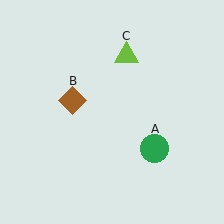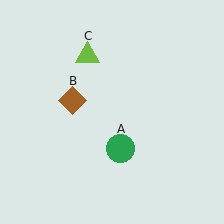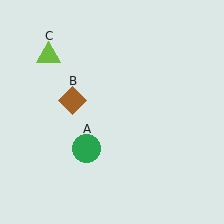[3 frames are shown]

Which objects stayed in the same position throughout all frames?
Brown diamond (object B) remained stationary.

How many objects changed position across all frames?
2 objects changed position: green circle (object A), lime triangle (object C).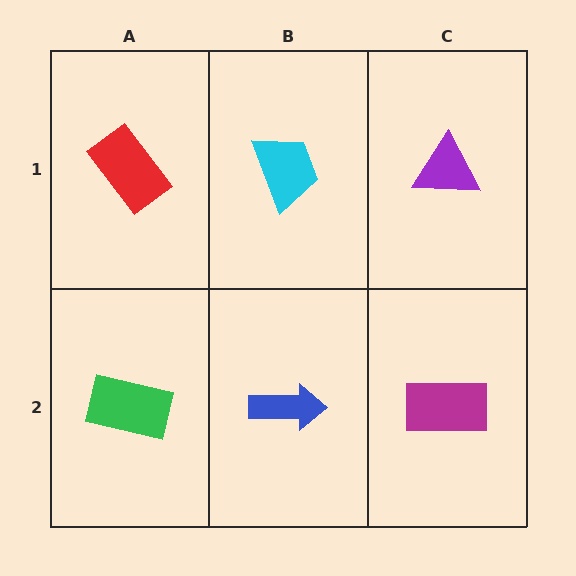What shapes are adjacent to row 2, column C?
A purple triangle (row 1, column C), a blue arrow (row 2, column B).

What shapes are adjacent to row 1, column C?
A magenta rectangle (row 2, column C), a cyan trapezoid (row 1, column B).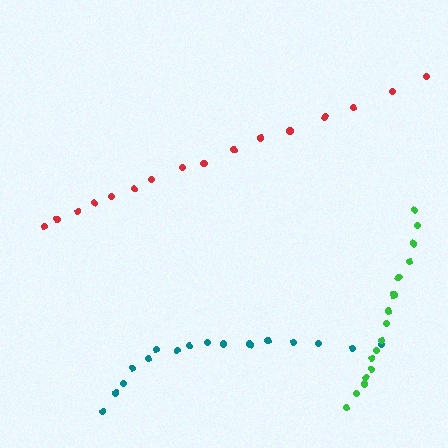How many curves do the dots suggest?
There are 3 distinct paths.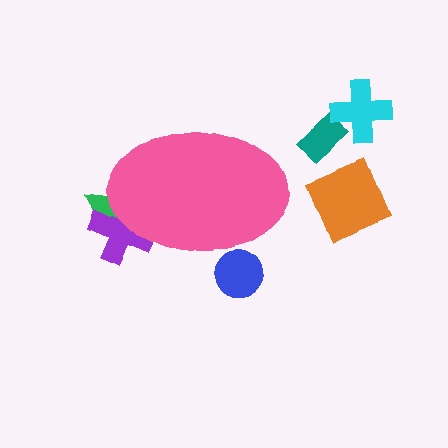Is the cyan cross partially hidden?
No, the cyan cross is fully visible.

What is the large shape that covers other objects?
A pink ellipse.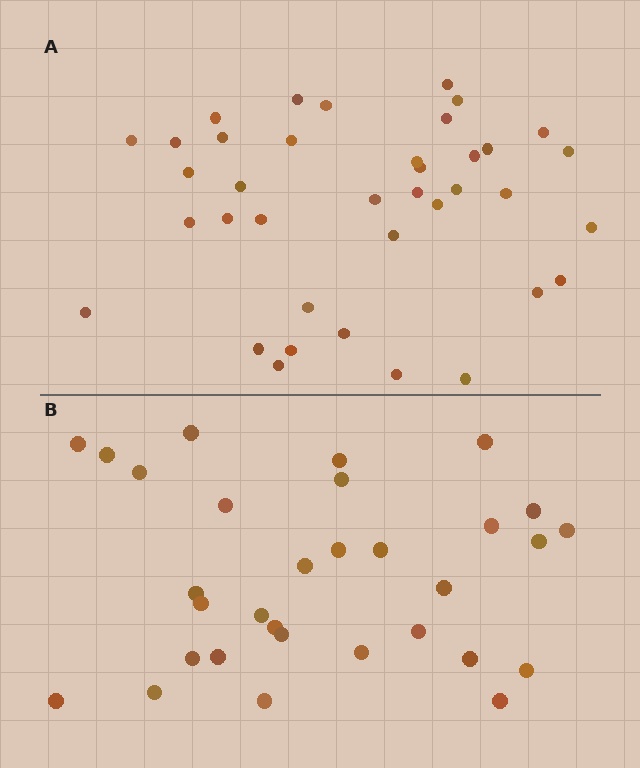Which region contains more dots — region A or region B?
Region A (the top region) has more dots.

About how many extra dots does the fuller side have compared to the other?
Region A has roughly 8 or so more dots than region B.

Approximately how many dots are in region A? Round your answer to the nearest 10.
About 40 dots. (The exact count is 38, which rounds to 40.)